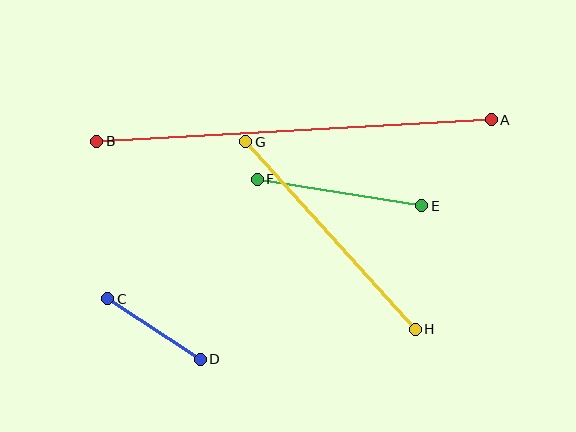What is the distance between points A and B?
The distance is approximately 395 pixels.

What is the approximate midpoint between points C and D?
The midpoint is at approximately (154, 329) pixels.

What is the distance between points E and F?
The distance is approximately 167 pixels.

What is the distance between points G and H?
The distance is approximately 253 pixels.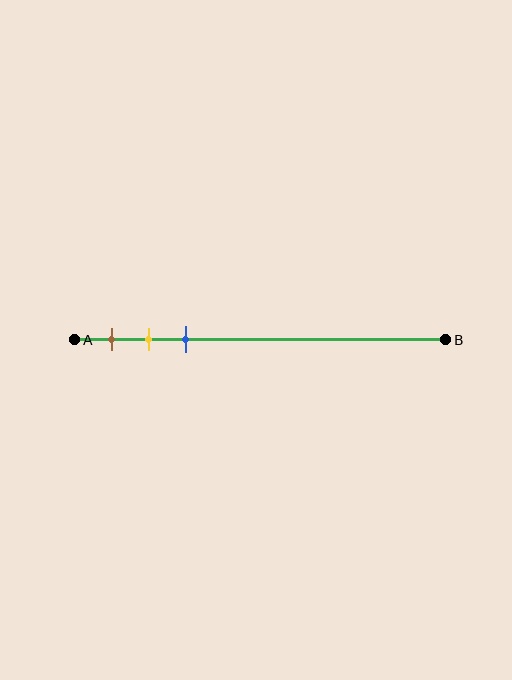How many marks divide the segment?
There are 3 marks dividing the segment.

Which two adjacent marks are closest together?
The yellow and blue marks are the closest adjacent pair.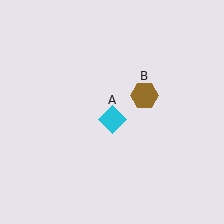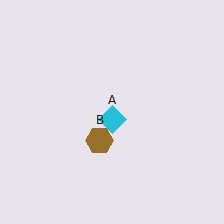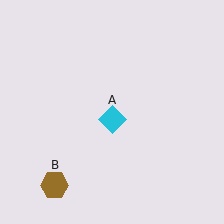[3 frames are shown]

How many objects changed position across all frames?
1 object changed position: brown hexagon (object B).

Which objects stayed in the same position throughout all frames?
Cyan diamond (object A) remained stationary.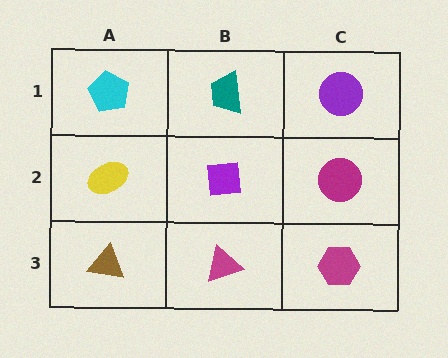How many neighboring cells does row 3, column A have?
2.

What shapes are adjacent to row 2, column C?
A purple circle (row 1, column C), a magenta hexagon (row 3, column C), a purple square (row 2, column B).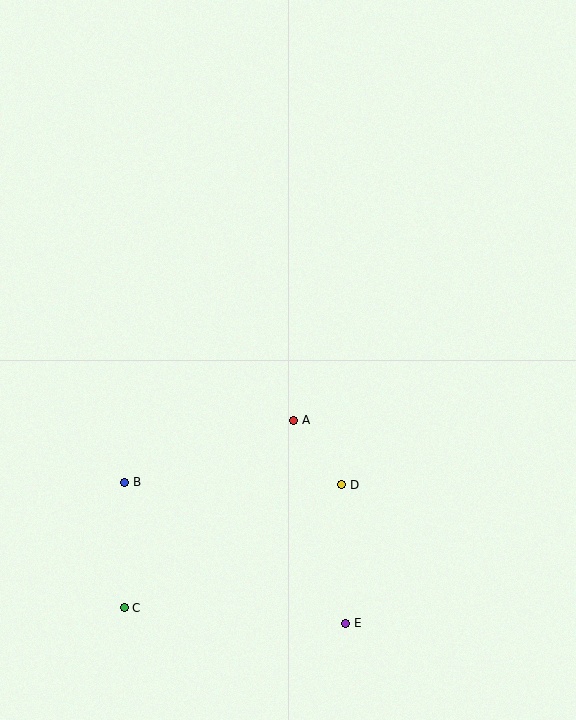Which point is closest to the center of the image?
Point A at (294, 420) is closest to the center.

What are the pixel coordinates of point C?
Point C is at (124, 608).